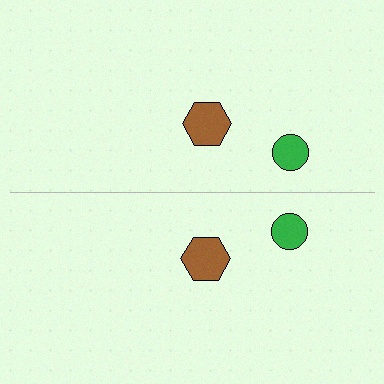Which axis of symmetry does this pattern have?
The pattern has a horizontal axis of symmetry running through the center of the image.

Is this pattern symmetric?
Yes, this pattern has bilateral (reflection) symmetry.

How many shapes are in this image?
There are 4 shapes in this image.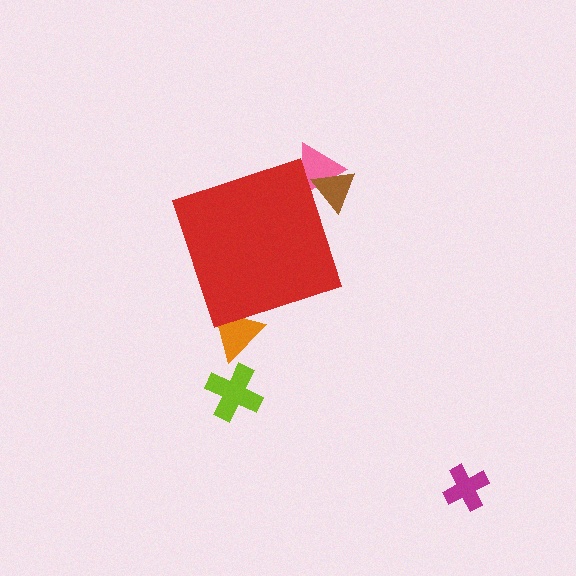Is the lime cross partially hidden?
No, the lime cross is fully visible.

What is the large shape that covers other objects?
A red diamond.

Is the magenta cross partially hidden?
No, the magenta cross is fully visible.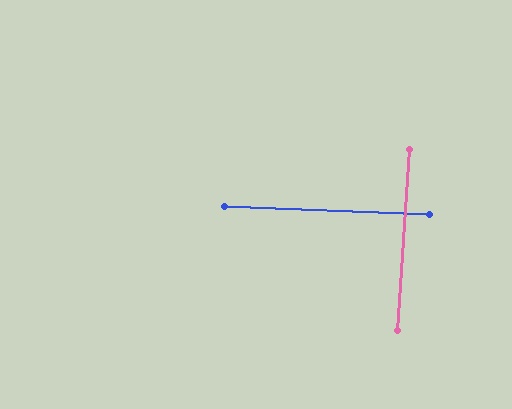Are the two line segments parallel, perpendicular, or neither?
Perpendicular — they meet at approximately 89°.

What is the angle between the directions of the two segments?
Approximately 89 degrees.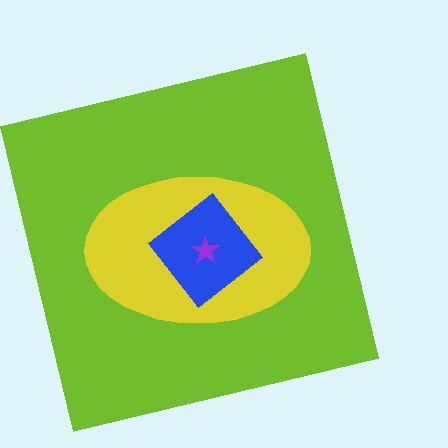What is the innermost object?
The purple star.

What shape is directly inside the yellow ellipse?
The blue diamond.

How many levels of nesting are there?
4.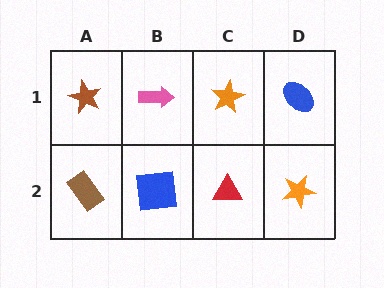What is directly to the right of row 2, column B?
A red triangle.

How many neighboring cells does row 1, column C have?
3.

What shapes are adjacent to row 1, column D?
An orange star (row 2, column D), an orange star (row 1, column C).